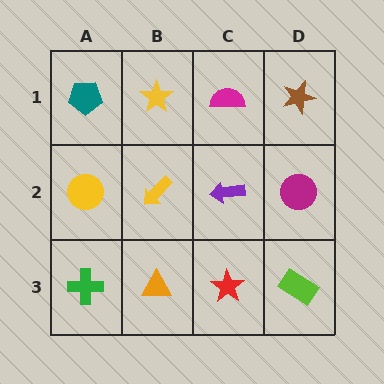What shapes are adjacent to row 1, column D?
A magenta circle (row 2, column D), a magenta semicircle (row 1, column C).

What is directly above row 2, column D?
A brown star.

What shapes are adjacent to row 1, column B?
A yellow arrow (row 2, column B), a teal pentagon (row 1, column A), a magenta semicircle (row 1, column C).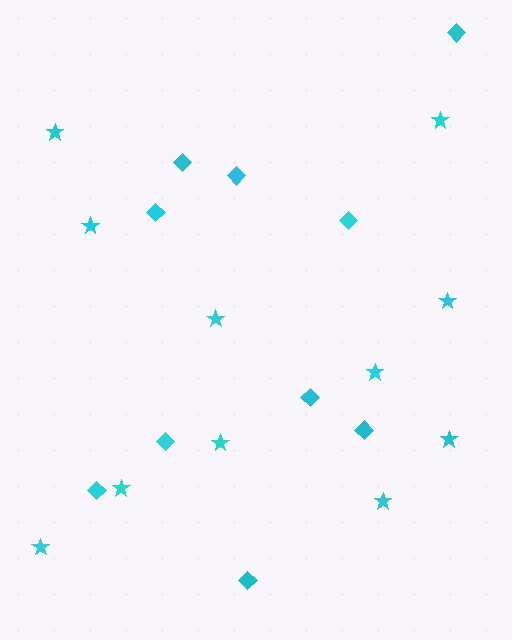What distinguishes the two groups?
There are 2 groups: one group of diamonds (10) and one group of stars (11).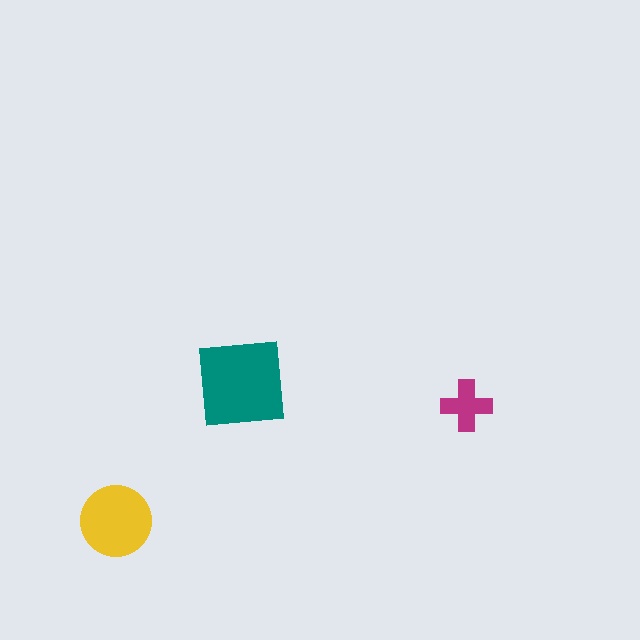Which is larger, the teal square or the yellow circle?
The teal square.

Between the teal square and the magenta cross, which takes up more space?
The teal square.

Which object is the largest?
The teal square.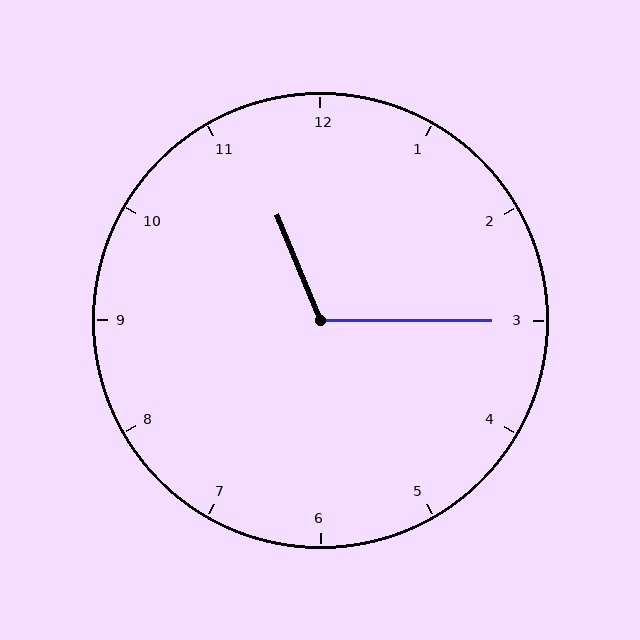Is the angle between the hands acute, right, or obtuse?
It is obtuse.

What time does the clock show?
11:15.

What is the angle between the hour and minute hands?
Approximately 112 degrees.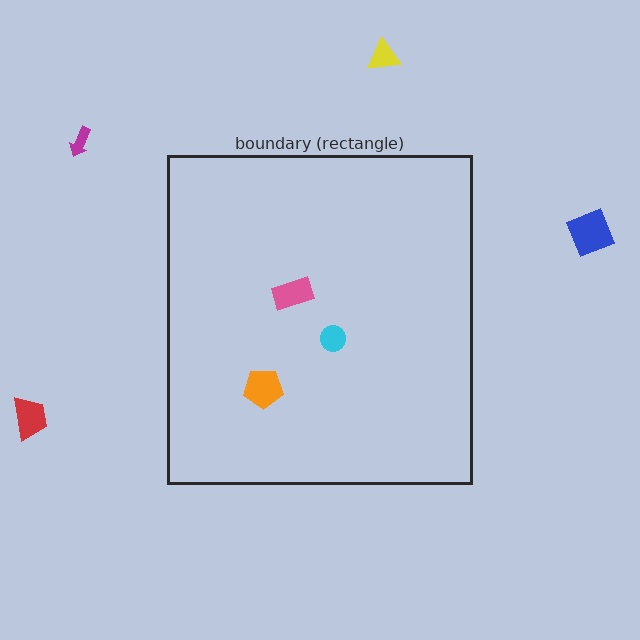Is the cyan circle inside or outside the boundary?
Inside.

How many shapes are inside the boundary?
3 inside, 4 outside.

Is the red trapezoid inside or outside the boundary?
Outside.